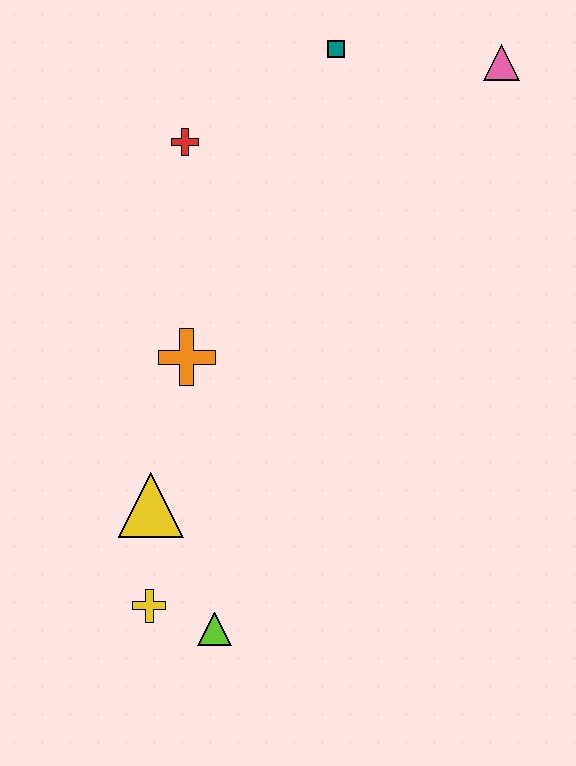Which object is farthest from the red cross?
The lime triangle is farthest from the red cross.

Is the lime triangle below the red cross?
Yes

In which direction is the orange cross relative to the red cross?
The orange cross is below the red cross.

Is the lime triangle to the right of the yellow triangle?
Yes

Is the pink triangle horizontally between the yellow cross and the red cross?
No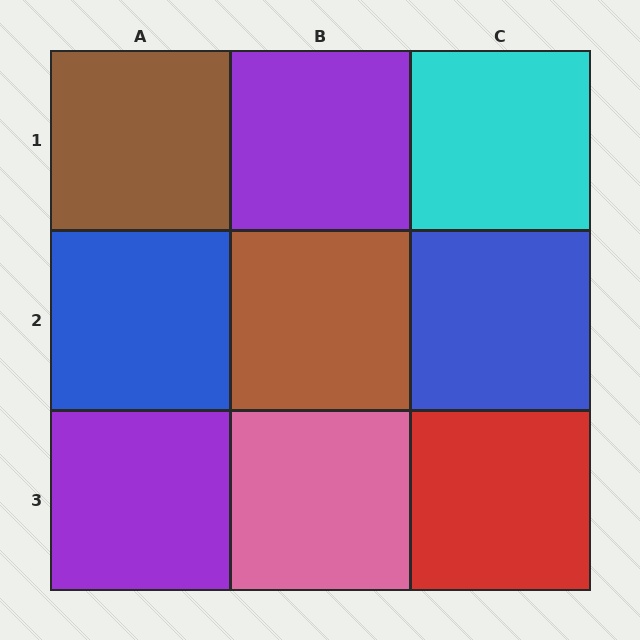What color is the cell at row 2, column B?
Brown.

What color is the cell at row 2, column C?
Blue.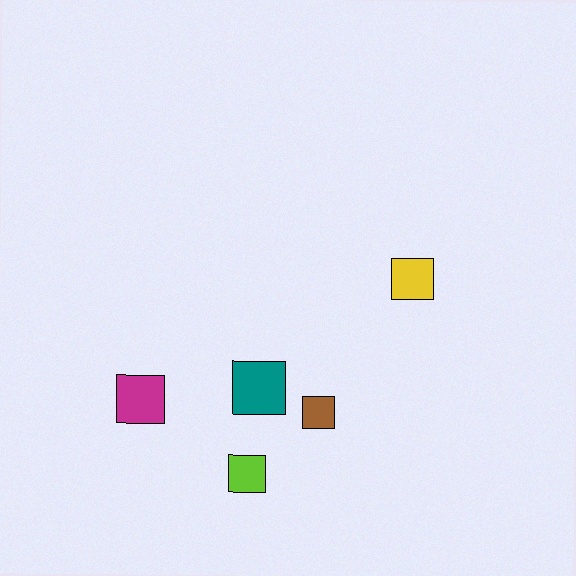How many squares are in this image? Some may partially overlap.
There are 5 squares.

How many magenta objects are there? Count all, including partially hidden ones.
There is 1 magenta object.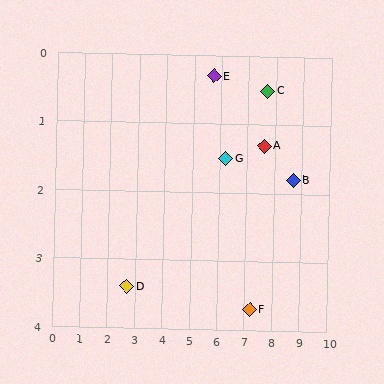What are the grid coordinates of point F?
Point F is at approximately (7.2, 3.7).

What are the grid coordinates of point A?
Point A is at approximately (7.6, 1.3).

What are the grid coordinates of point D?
Point D is at approximately (2.7, 3.4).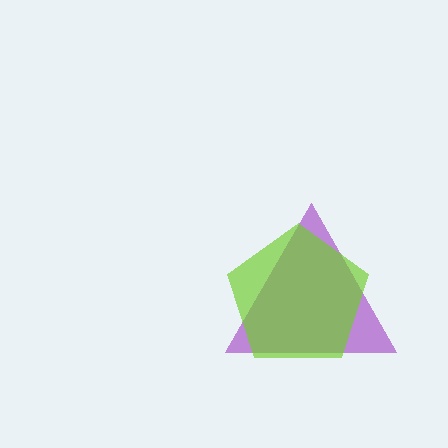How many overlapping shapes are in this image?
There are 2 overlapping shapes in the image.